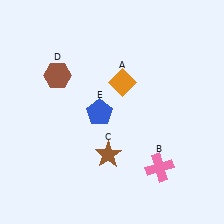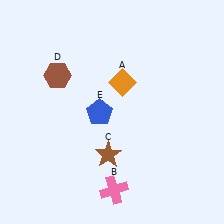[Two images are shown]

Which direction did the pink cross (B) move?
The pink cross (B) moved left.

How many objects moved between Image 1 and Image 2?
1 object moved between the two images.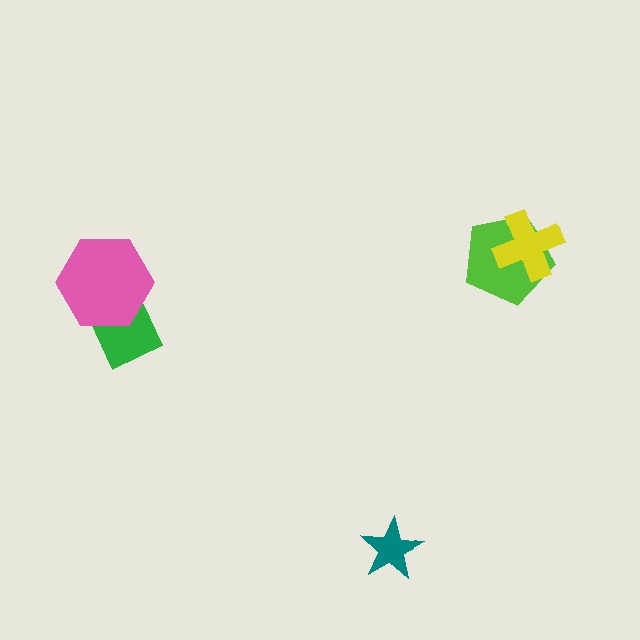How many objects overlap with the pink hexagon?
1 object overlaps with the pink hexagon.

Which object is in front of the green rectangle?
The pink hexagon is in front of the green rectangle.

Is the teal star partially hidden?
No, no other shape covers it.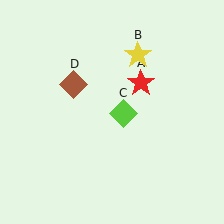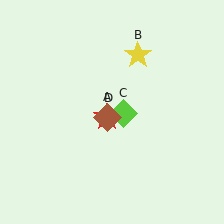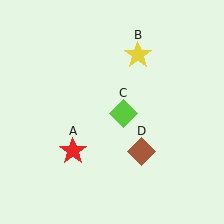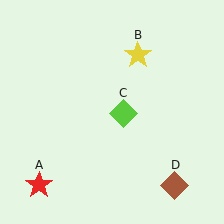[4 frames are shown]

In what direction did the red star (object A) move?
The red star (object A) moved down and to the left.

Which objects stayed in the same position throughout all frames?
Yellow star (object B) and lime diamond (object C) remained stationary.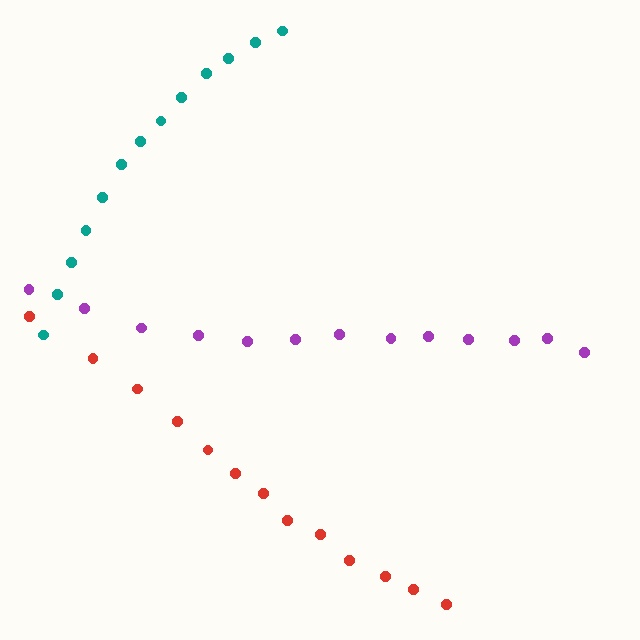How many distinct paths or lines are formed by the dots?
There are 3 distinct paths.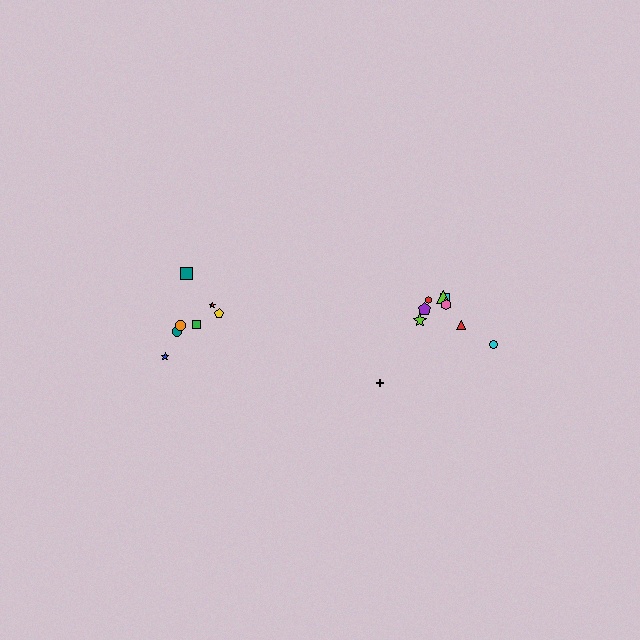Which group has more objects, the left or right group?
The right group.